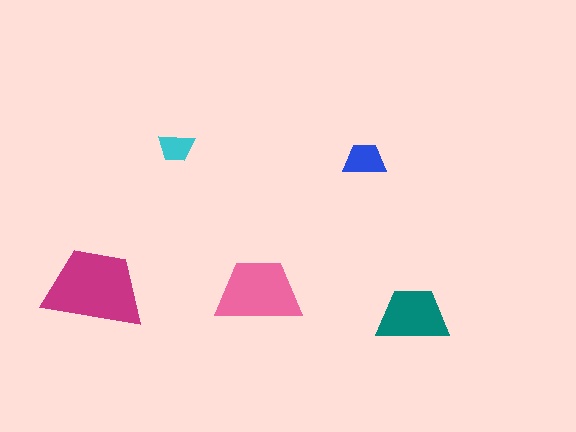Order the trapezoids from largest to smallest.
the magenta one, the pink one, the teal one, the blue one, the cyan one.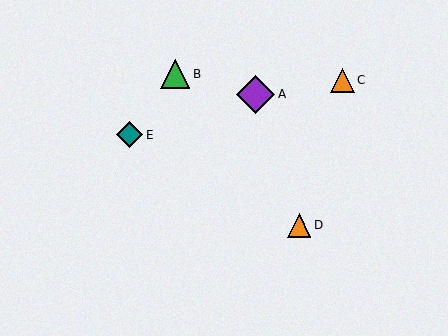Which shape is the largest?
The purple diamond (labeled A) is the largest.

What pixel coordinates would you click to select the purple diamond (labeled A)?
Click at (256, 94) to select the purple diamond A.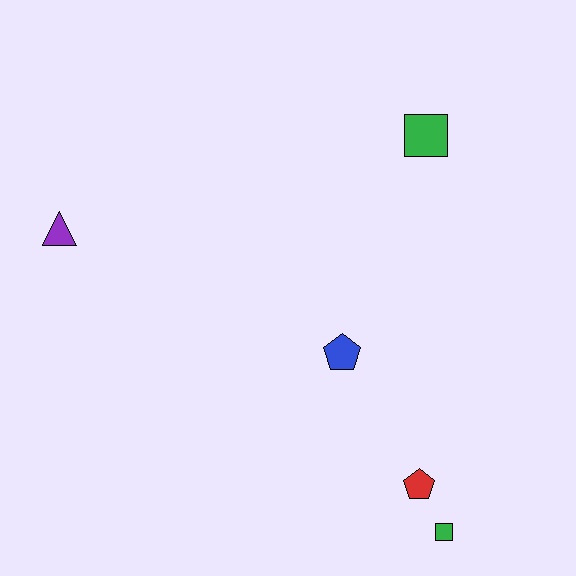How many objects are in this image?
There are 5 objects.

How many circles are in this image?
There are no circles.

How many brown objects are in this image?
There are no brown objects.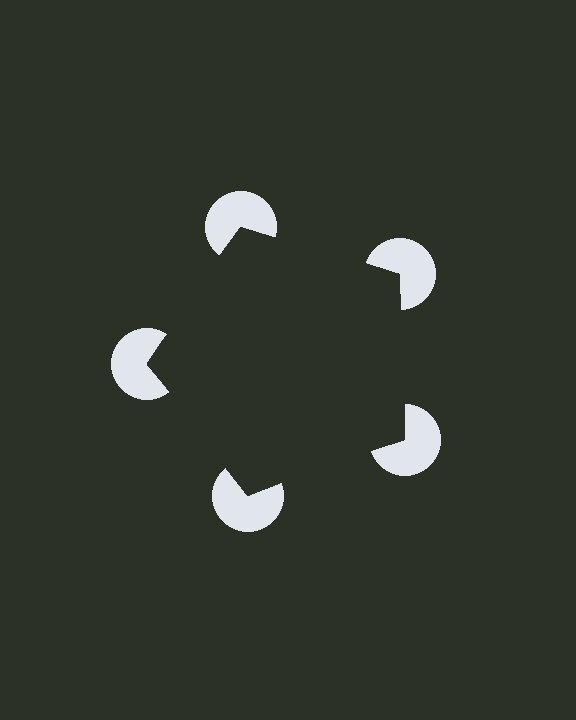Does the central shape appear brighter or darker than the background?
It typically appears slightly darker than the background, even though no actual brightness change is drawn.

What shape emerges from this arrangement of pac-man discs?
An illusory pentagon — its edges are inferred from the aligned wedge cuts in the pac-man discs, not physically drawn.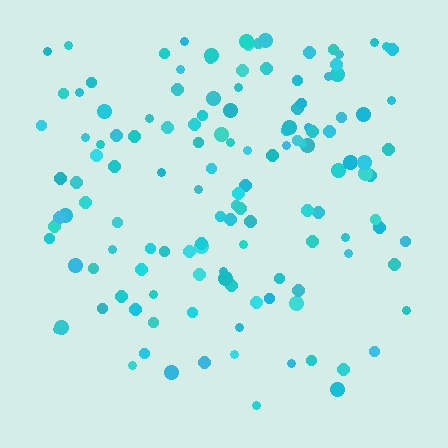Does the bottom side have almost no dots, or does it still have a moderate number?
Still a moderate number, just noticeably fewer than the top.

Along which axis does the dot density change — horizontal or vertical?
Vertical.